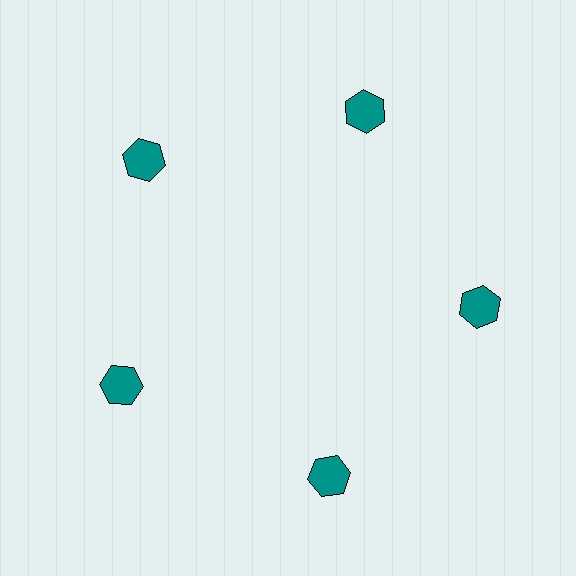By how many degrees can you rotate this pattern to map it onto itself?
The pattern maps onto itself every 72 degrees of rotation.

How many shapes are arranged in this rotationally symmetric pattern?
There are 5 shapes, arranged in 5 groups of 1.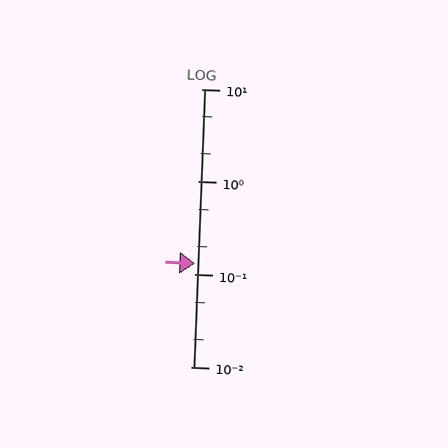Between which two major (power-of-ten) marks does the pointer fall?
The pointer is between 0.1 and 1.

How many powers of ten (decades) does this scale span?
The scale spans 3 decades, from 0.01 to 10.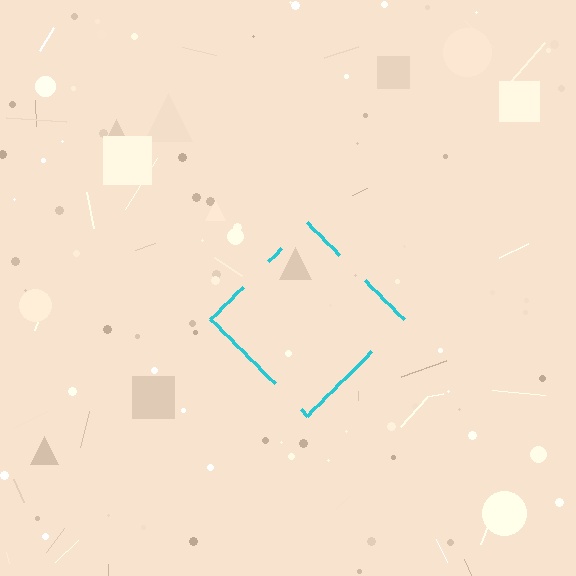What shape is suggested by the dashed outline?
The dashed outline suggests a diamond.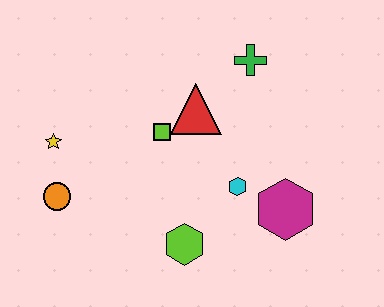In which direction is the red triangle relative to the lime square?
The red triangle is to the right of the lime square.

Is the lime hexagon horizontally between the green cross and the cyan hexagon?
No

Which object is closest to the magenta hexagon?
The cyan hexagon is closest to the magenta hexagon.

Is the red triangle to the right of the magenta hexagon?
No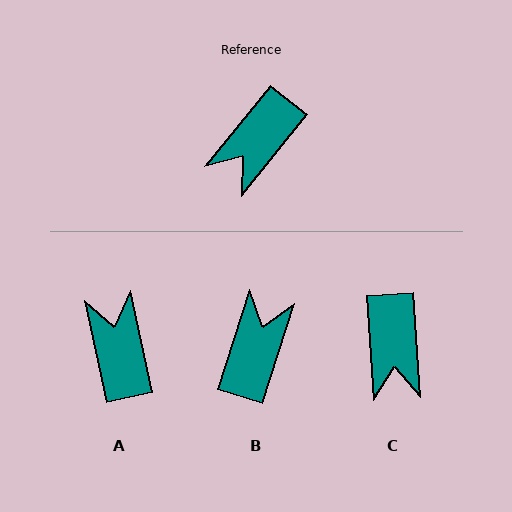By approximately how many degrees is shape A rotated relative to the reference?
Approximately 129 degrees clockwise.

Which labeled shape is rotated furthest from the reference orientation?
B, about 159 degrees away.